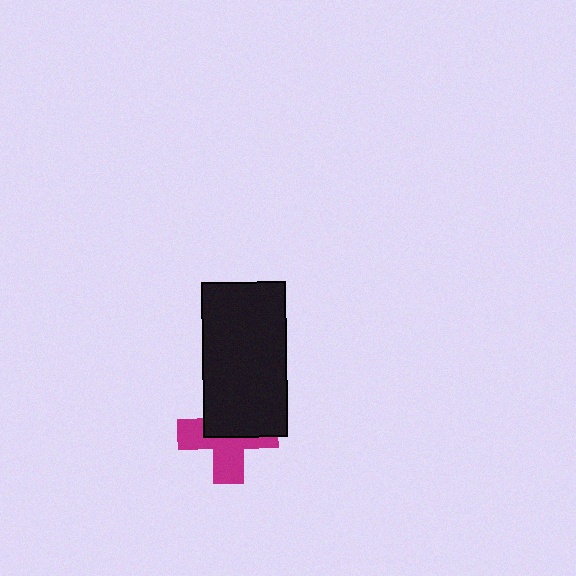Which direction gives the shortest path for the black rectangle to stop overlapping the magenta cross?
Moving up gives the shortest separation.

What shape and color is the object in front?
The object in front is a black rectangle.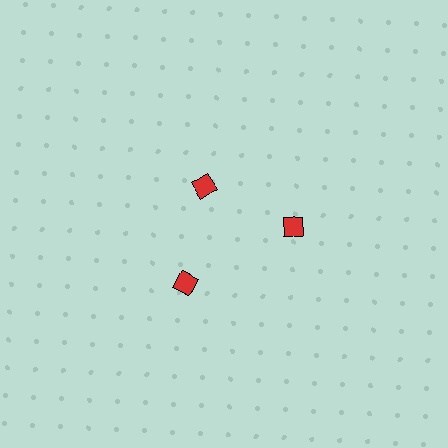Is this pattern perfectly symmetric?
No. The 3 red diamonds are arranged in a ring, but one element near the 11 o'clock position is pulled inward toward the center, breaking the 3-fold rotational symmetry.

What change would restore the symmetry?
The symmetry would be restored by moving it outward, back onto the ring so that all 3 diamonds sit at equal angles and equal distance from the center.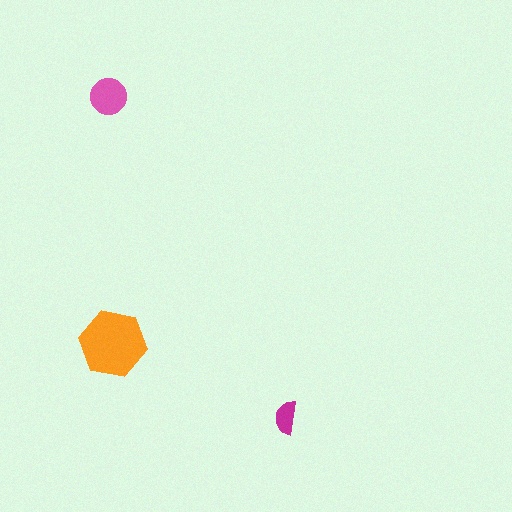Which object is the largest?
The orange hexagon.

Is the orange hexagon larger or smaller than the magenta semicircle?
Larger.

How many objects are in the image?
There are 3 objects in the image.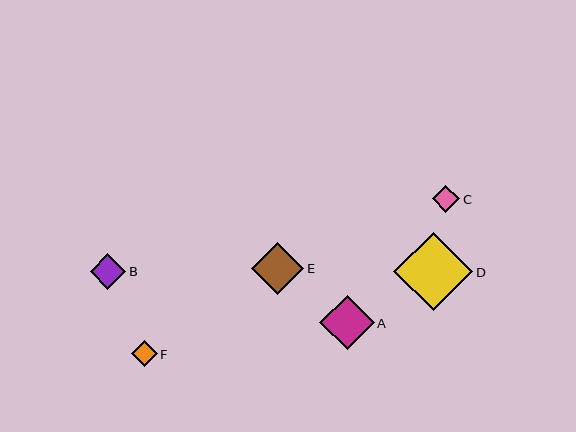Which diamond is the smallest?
Diamond F is the smallest with a size of approximately 25 pixels.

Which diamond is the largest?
Diamond D is the largest with a size of approximately 79 pixels.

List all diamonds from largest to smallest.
From largest to smallest: D, A, E, B, C, F.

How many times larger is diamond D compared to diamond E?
Diamond D is approximately 1.5 times the size of diamond E.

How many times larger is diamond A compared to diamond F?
Diamond A is approximately 2.1 times the size of diamond F.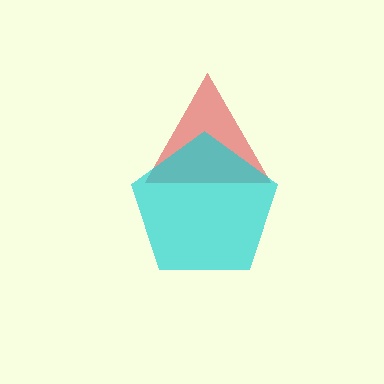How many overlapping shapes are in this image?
There are 2 overlapping shapes in the image.